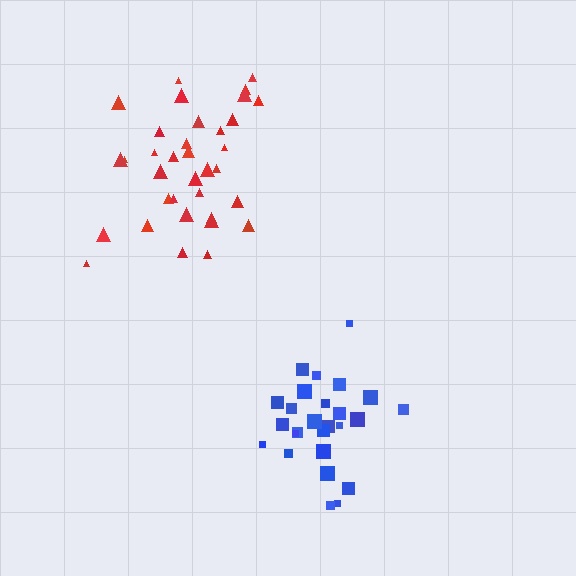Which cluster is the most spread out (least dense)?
Red.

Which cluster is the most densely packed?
Blue.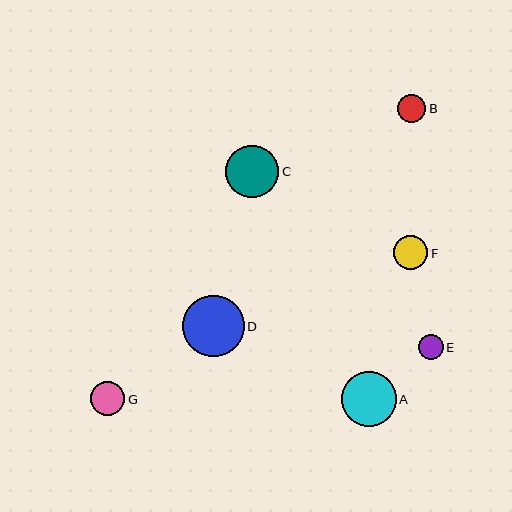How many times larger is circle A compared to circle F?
Circle A is approximately 1.6 times the size of circle F.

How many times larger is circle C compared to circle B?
Circle C is approximately 1.9 times the size of circle B.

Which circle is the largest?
Circle D is the largest with a size of approximately 61 pixels.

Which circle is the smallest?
Circle E is the smallest with a size of approximately 25 pixels.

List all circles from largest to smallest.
From largest to smallest: D, A, C, F, G, B, E.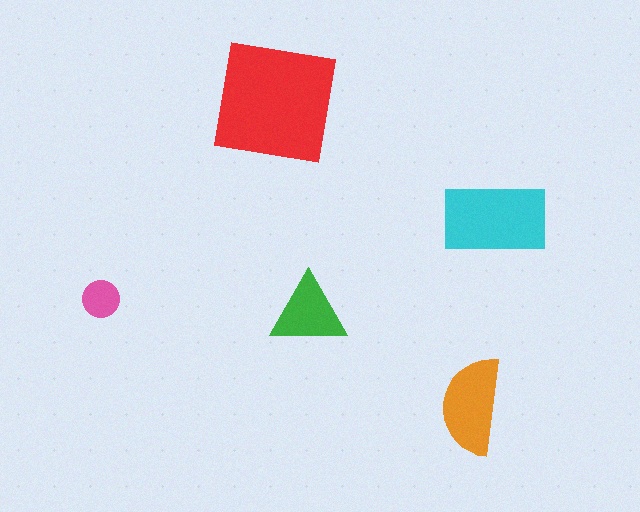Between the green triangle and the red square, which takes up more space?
The red square.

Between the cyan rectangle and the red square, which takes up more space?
The red square.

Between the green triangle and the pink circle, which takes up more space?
The green triangle.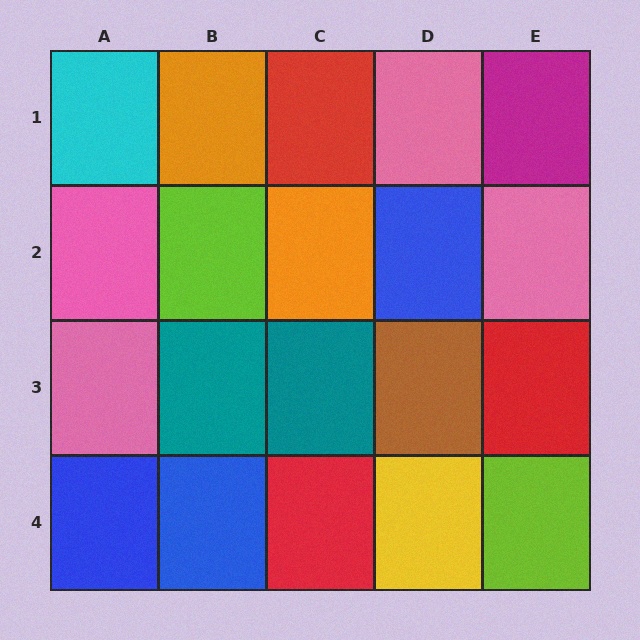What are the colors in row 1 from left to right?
Cyan, orange, red, pink, magenta.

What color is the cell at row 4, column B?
Blue.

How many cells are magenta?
1 cell is magenta.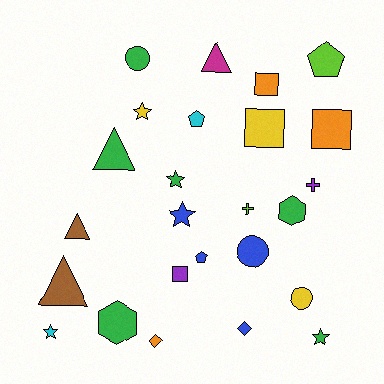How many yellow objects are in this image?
There are 3 yellow objects.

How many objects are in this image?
There are 25 objects.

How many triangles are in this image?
There are 4 triangles.